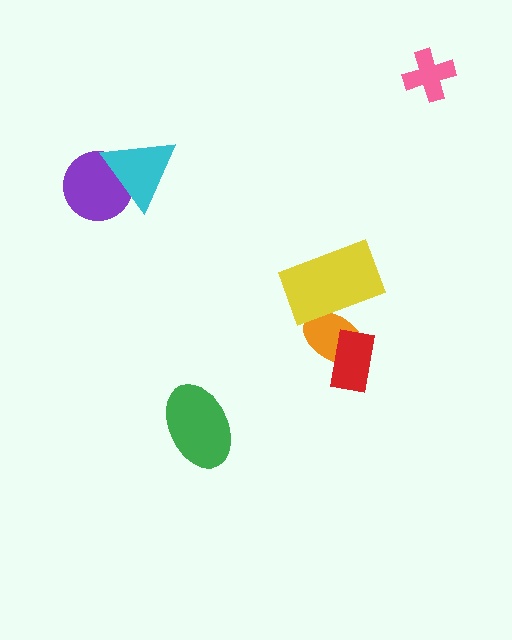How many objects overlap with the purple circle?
1 object overlaps with the purple circle.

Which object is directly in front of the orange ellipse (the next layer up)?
The red rectangle is directly in front of the orange ellipse.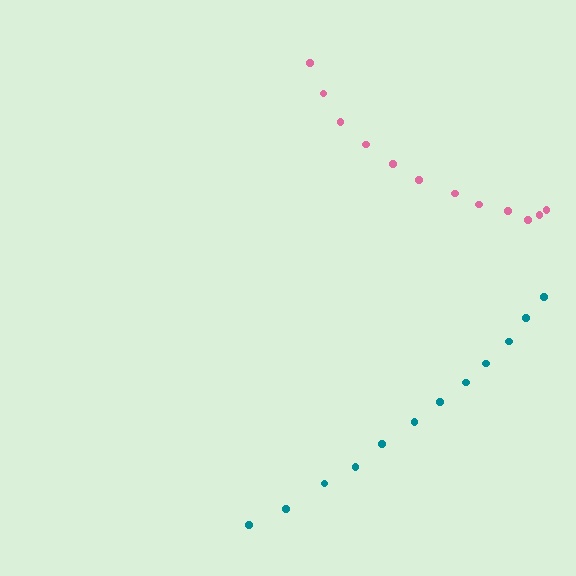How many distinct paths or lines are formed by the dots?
There are 2 distinct paths.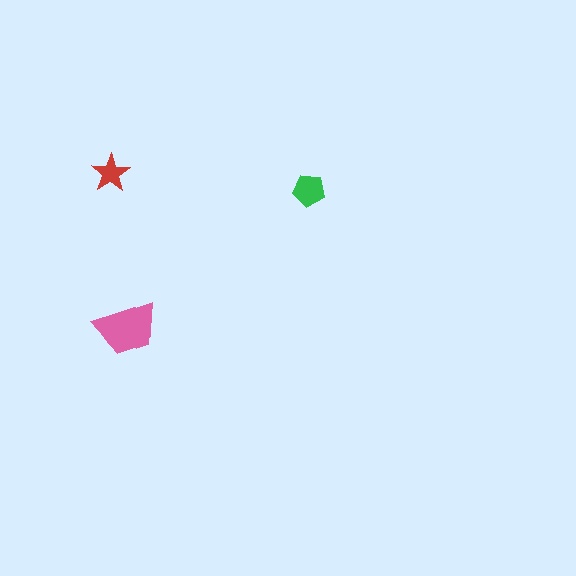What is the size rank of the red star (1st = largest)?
3rd.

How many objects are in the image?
There are 3 objects in the image.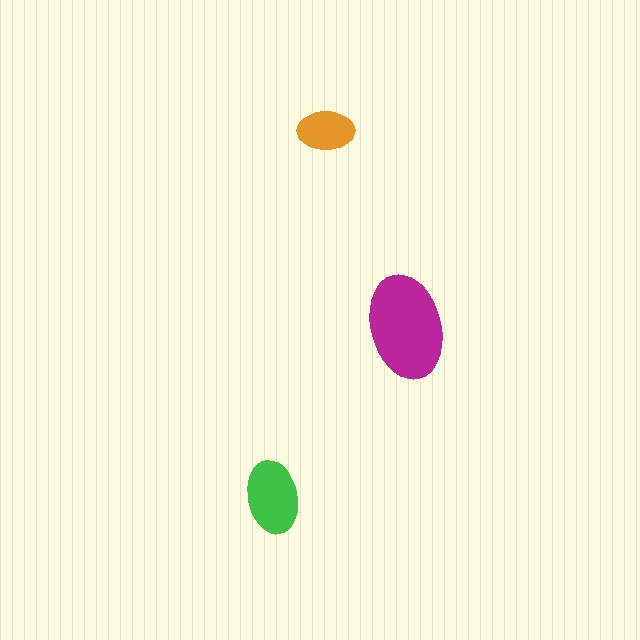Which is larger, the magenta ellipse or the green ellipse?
The magenta one.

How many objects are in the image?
There are 3 objects in the image.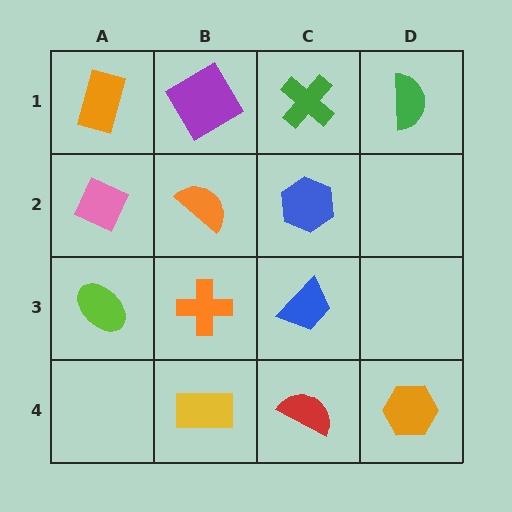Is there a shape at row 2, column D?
No, that cell is empty.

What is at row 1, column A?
An orange rectangle.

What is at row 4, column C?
A red semicircle.